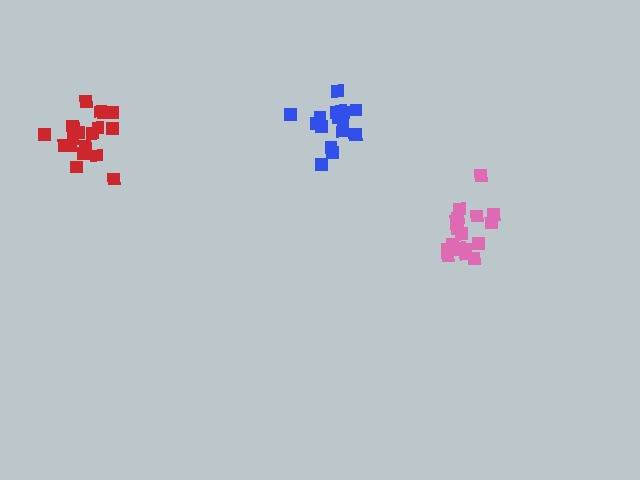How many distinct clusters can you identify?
There are 3 distinct clusters.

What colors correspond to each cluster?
The clusters are colored: red, pink, blue.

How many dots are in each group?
Group 1: 19 dots, Group 2: 19 dots, Group 3: 17 dots (55 total).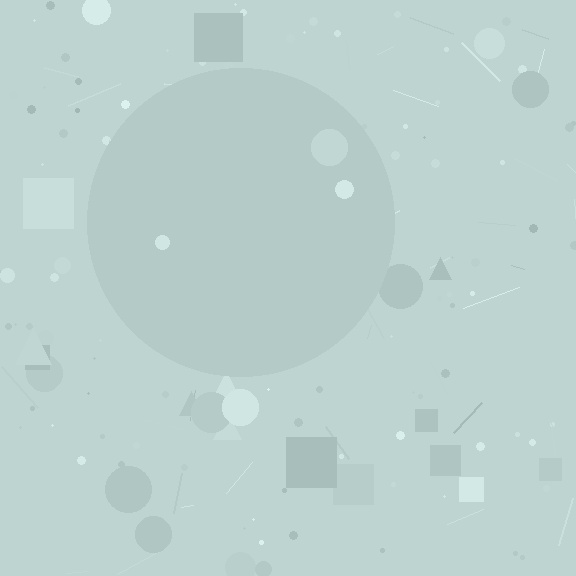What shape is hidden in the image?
A circle is hidden in the image.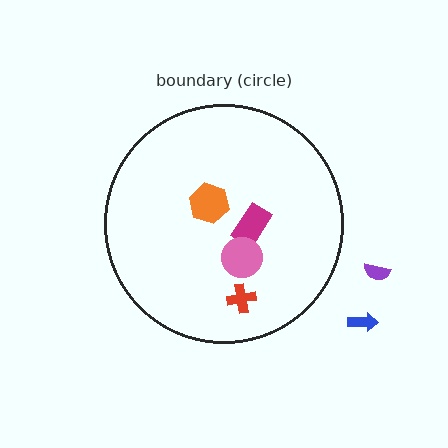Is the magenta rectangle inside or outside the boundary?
Inside.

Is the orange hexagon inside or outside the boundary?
Inside.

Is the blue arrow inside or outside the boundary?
Outside.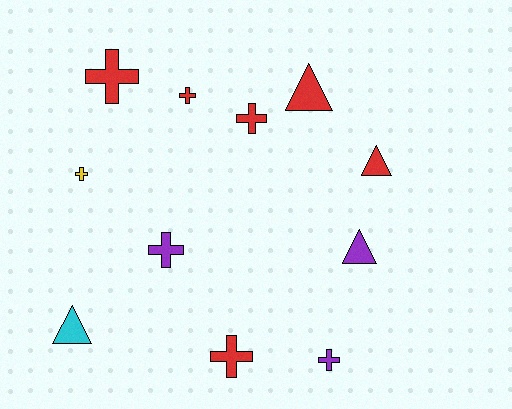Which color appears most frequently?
Red, with 6 objects.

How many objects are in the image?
There are 11 objects.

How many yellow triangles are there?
There are no yellow triangles.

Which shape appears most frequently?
Cross, with 7 objects.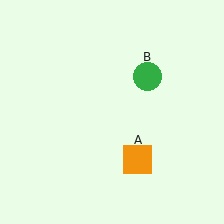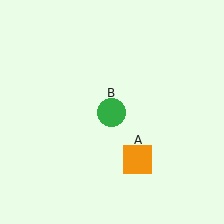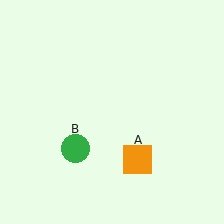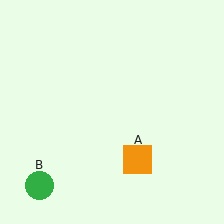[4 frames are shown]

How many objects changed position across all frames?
1 object changed position: green circle (object B).